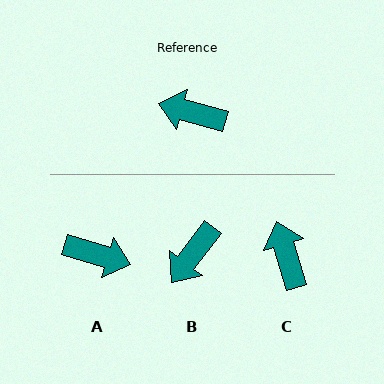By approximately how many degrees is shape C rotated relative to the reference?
Approximately 58 degrees clockwise.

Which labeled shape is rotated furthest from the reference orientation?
A, about 179 degrees away.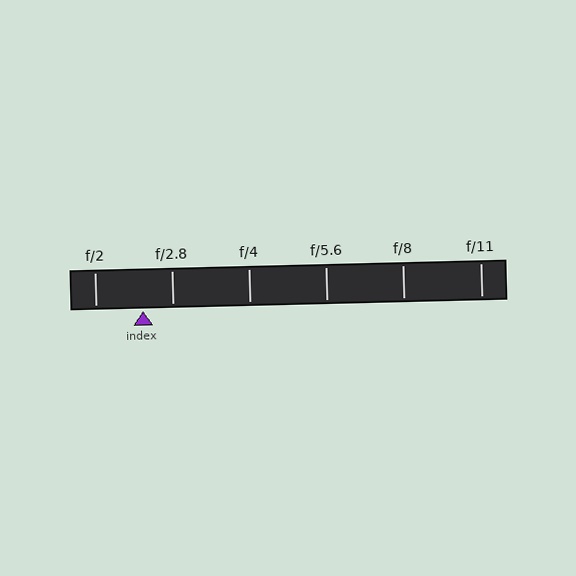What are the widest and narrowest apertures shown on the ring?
The widest aperture shown is f/2 and the narrowest is f/11.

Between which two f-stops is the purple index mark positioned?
The index mark is between f/2 and f/2.8.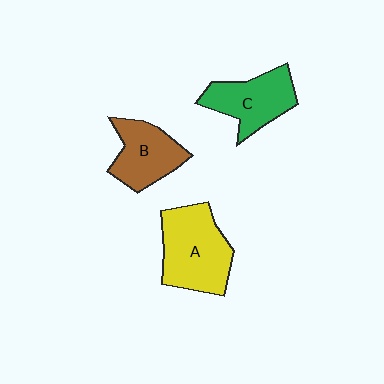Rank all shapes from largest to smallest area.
From largest to smallest: A (yellow), C (green), B (brown).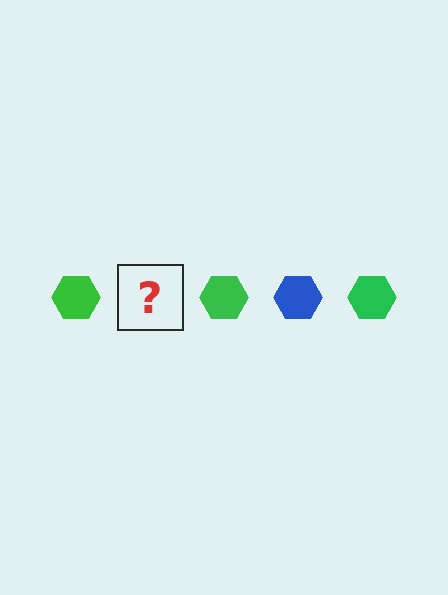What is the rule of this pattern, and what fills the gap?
The rule is that the pattern cycles through green, blue hexagons. The gap should be filled with a blue hexagon.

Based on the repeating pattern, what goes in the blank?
The blank should be a blue hexagon.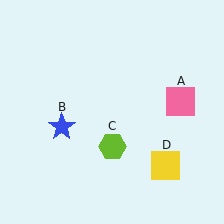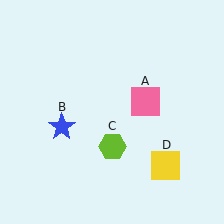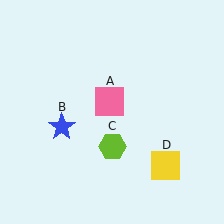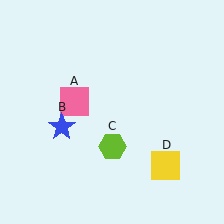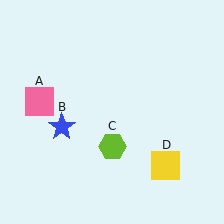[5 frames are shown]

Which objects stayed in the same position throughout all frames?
Blue star (object B) and lime hexagon (object C) and yellow square (object D) remained stationary.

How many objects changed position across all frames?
1 object changed position: pink square (object A).